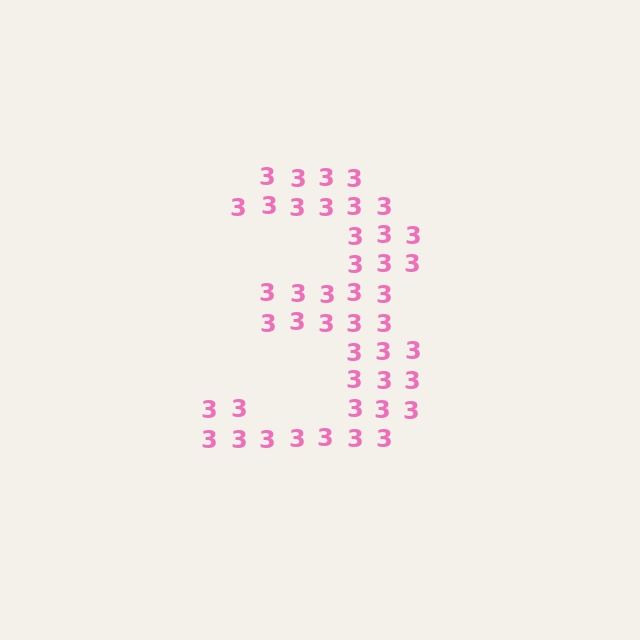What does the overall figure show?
The overall figure shows the digit 3.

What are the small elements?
The small elements are digit 3's.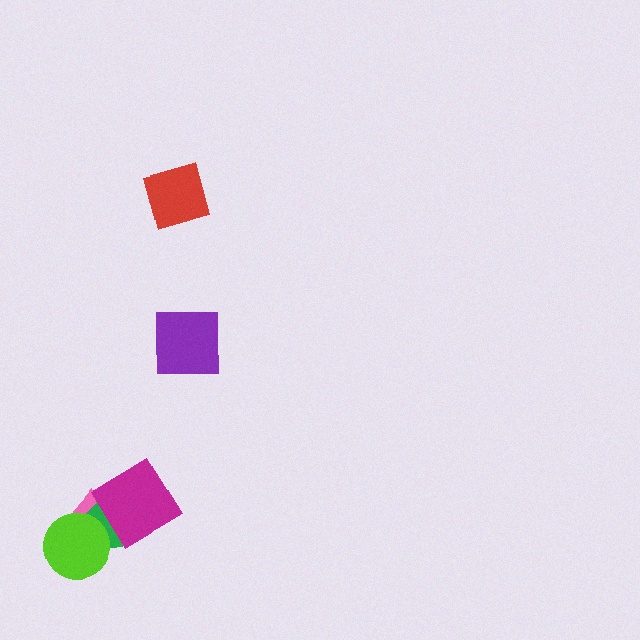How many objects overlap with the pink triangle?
3 objects overlap with the pink triangle.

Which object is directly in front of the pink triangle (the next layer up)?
The green pentagon is directly in front of the pink triangle.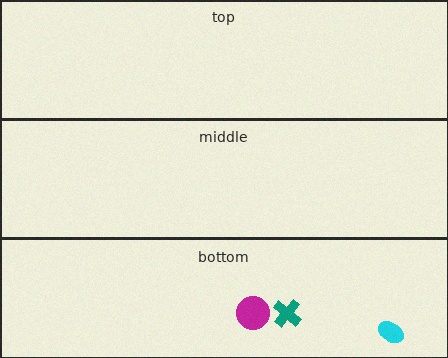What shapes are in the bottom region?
The magenta circle, the teal cross, the cyan ellipse.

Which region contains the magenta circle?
The bottom region.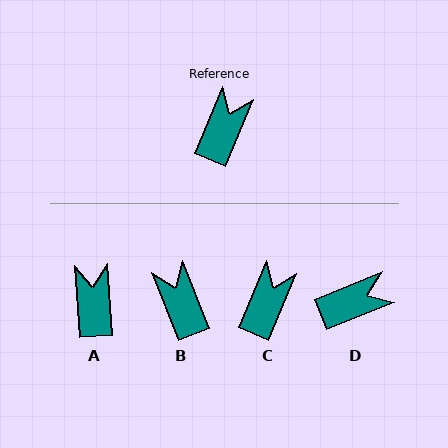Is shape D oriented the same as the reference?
No, it is off by about 45 degrees.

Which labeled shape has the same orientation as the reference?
C.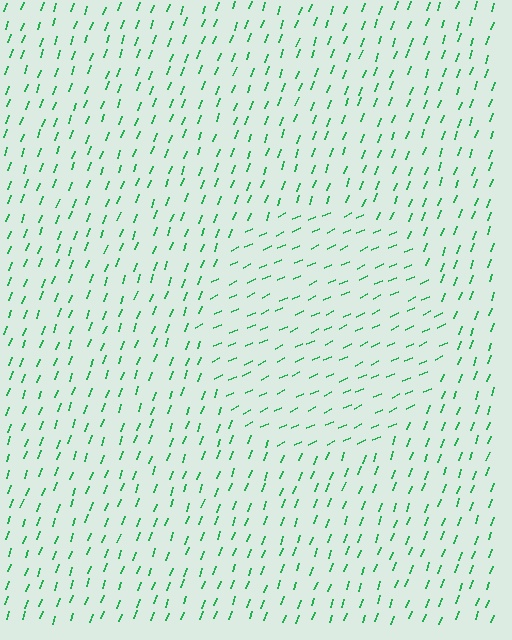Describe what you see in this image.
The image is filled with small green line segments. A circle region in the image has lines oriented differently from the surrounding lines, creating a visible texture boundary.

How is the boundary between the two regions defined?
The boundary is defined purely by a change in line orientation (approximately 45 degrees difference). All lines are the same color and thickness.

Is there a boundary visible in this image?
Yes, there is a texture boundary formed by a change in line orientation.